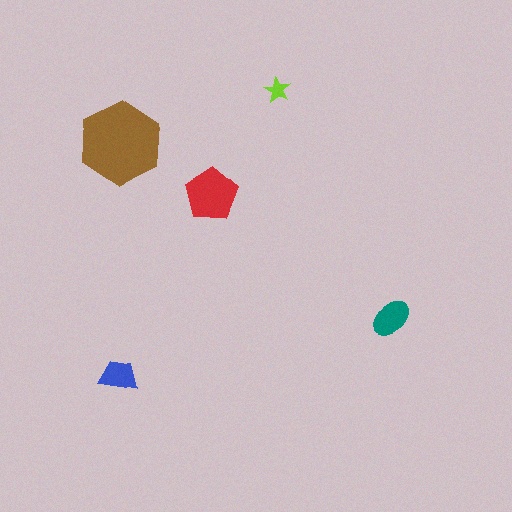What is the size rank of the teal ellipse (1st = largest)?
3rd.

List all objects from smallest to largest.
The lime star, the blue trapezoid, the teal ellipse, the red pentagon, the brown hexagon.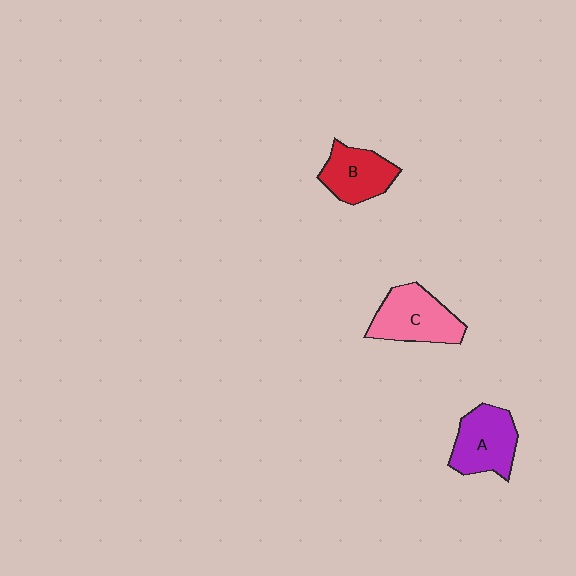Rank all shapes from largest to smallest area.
From largest to smallest: C (pink), A (purple), B (red).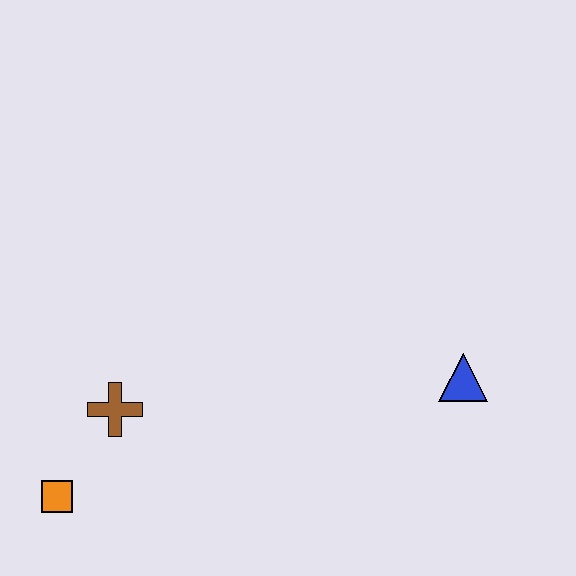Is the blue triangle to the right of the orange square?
Yes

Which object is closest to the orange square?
The brown cross is closest to the orange square.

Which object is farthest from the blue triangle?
The orange square is farthest from the blue triangle.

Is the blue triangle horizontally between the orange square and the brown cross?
No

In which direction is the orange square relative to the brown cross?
The orange square is below the brown cross.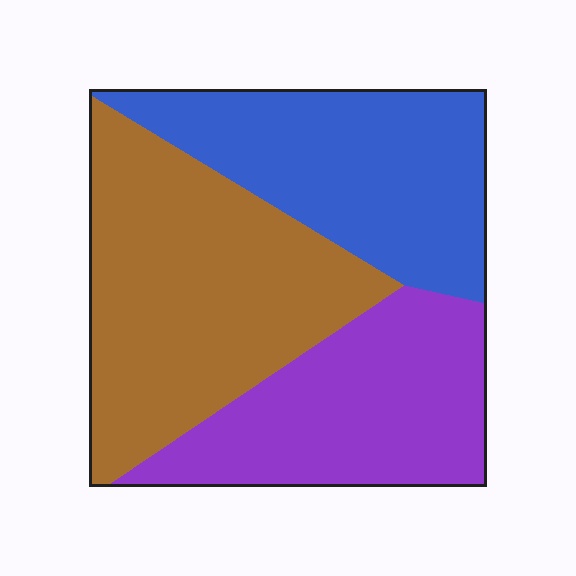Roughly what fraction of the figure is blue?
Blue takes up about one third (1/3) of the figure.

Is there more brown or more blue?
Brown.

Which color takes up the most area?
Brown, at roughly 40%.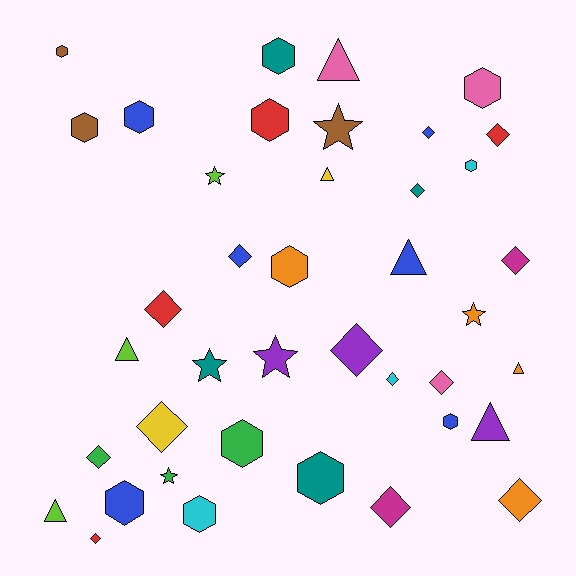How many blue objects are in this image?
There are 6 blue objects.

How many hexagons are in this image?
There are 13 hexagons.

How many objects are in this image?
There are 40 objects.